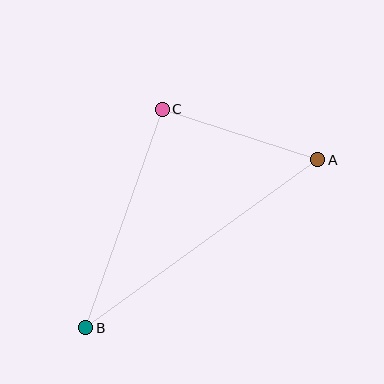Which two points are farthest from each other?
Points A and B are farthest from each other.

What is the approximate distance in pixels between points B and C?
The distance between B and C is approximately 231 pixels.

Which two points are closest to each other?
Points A and C are closest to each other.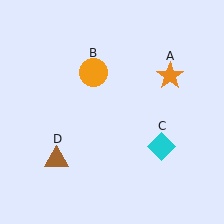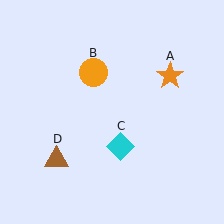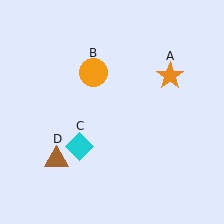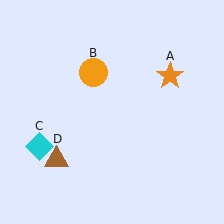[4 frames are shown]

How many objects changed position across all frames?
1 object changed position: cyan diamond (object C).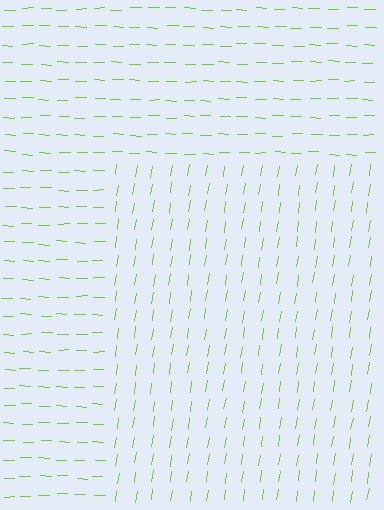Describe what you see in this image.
The image is filled with small lime line segments. A rectangle region in the image has lines oriented differently from the surrounding lines, creating a visible texture boundary.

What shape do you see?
I see a rectangle.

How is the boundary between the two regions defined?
The boundary is defined purely by a change in line orientation (approximately 82 degrees difference). All lines are the same color and thickness.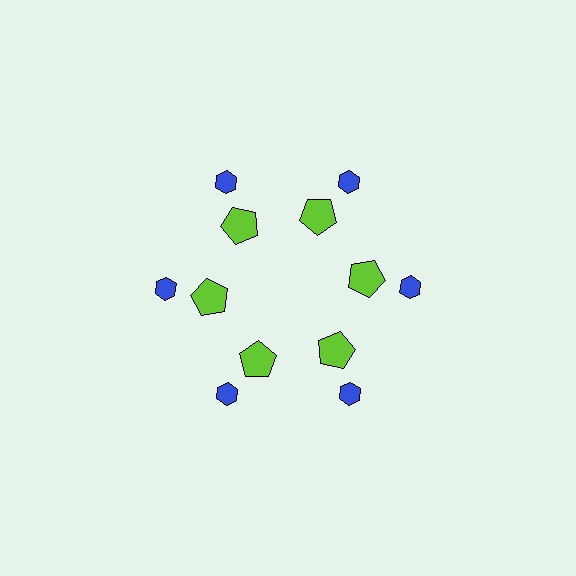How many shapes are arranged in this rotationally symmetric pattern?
There are 12 shapes, arranged in 6 groups of 2.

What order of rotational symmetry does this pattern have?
This pattern has 6-fold rotational symmetry.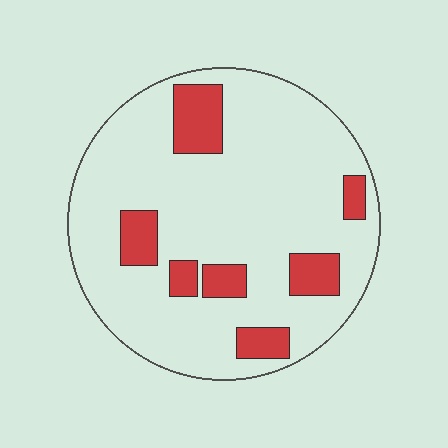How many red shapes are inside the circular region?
7.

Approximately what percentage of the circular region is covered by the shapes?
Approximately 15%.